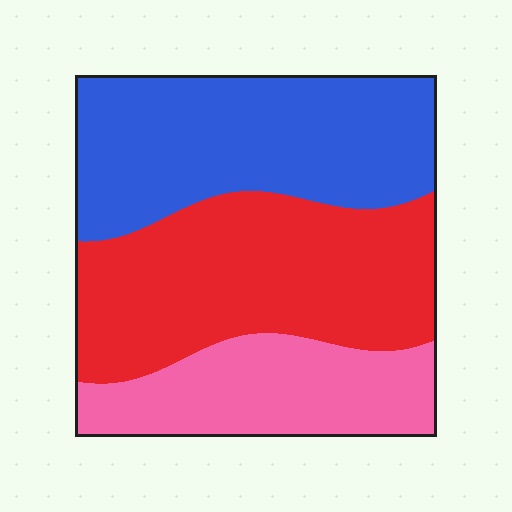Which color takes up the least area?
Pink, at roughly 25%.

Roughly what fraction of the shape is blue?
Blue covers about 35% of the shape.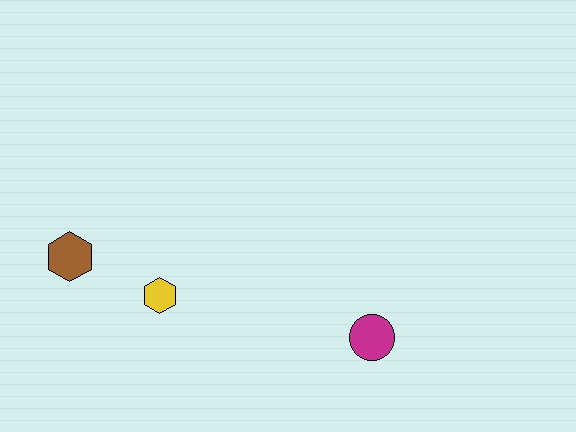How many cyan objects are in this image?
There are no cyan objects.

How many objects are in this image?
There are 3 objects.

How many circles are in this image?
There is 1 circle.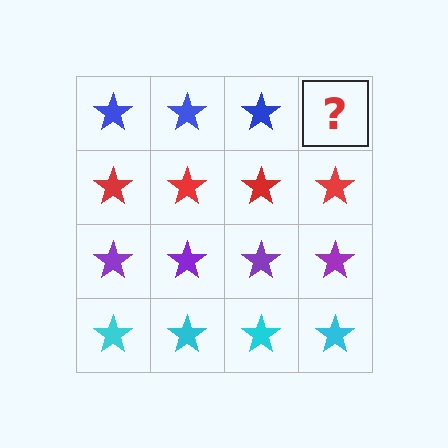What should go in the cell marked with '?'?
The missing cell should contain a blue star.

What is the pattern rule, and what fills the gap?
The rule is that each row has a consistent color. The gap should be filled with a blue star.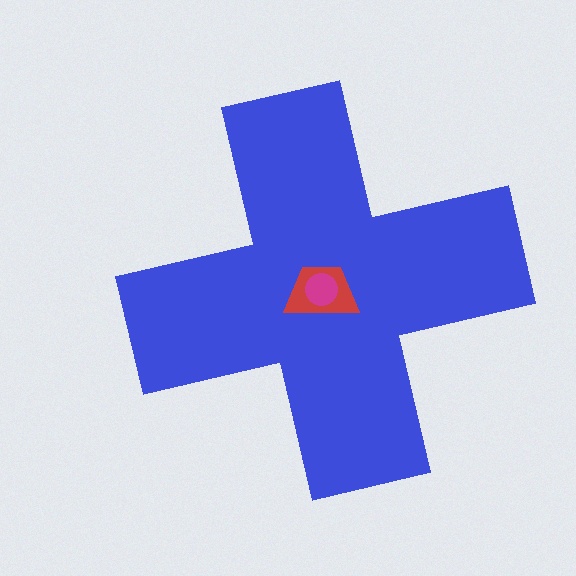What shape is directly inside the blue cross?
The red trapezoid.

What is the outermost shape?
The blue cross.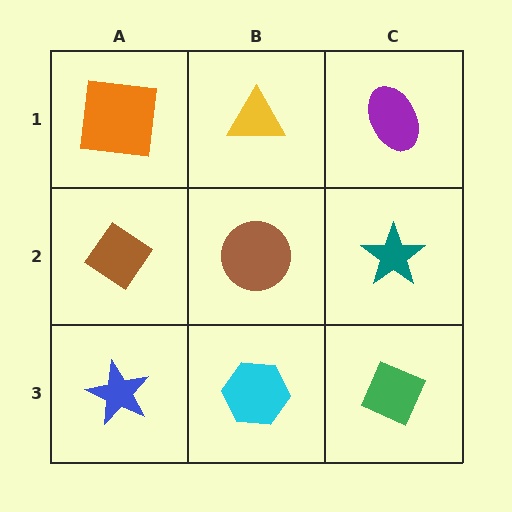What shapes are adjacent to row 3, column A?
A brown diamond (row 2, column A), a cyan hexagon (row 3, column B).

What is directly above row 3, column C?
A teal star.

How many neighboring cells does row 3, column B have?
3.